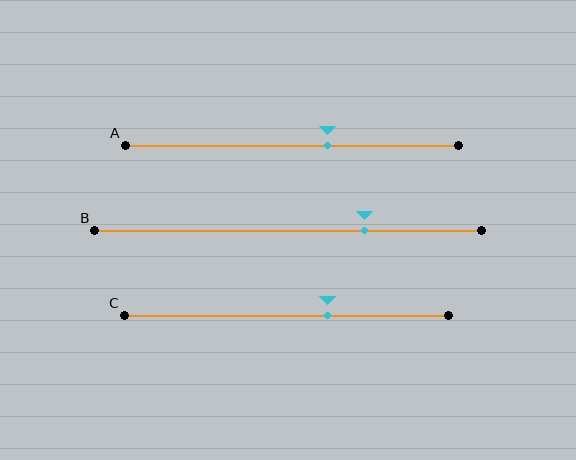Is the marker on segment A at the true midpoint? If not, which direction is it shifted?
No, the marker on segment A is shifted to the right by about 11% of the segment length.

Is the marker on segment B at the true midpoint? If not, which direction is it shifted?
No, the marker on segment B is shifted to the right by about 20% of the segment length.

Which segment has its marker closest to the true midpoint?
Segment A has its marker closest to the true midpoint.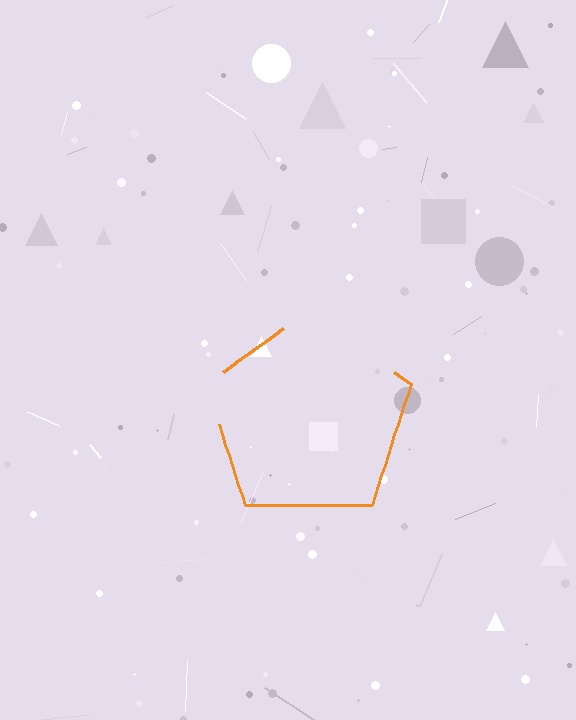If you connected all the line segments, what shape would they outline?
They would outline a pentagon.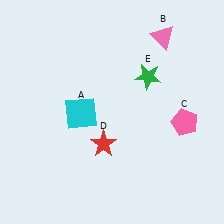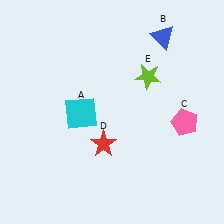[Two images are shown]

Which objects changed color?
B changed from pink to blue. E changed from green to lime.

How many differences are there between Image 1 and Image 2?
There are 2 differences between the two images.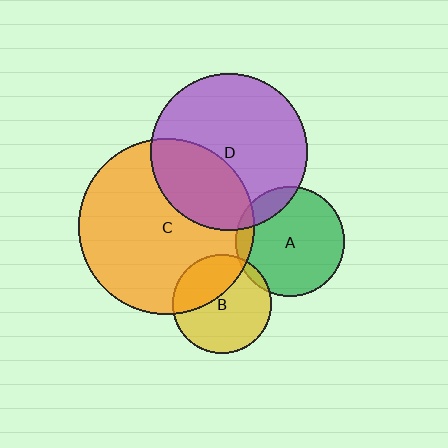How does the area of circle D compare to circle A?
Approximately 2.1 times.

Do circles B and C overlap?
Yes.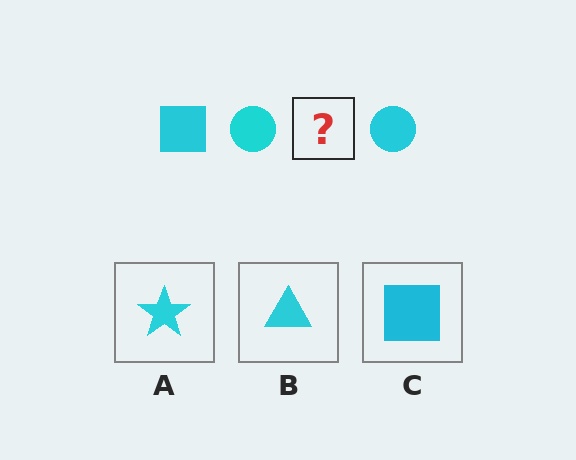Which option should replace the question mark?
Option C.